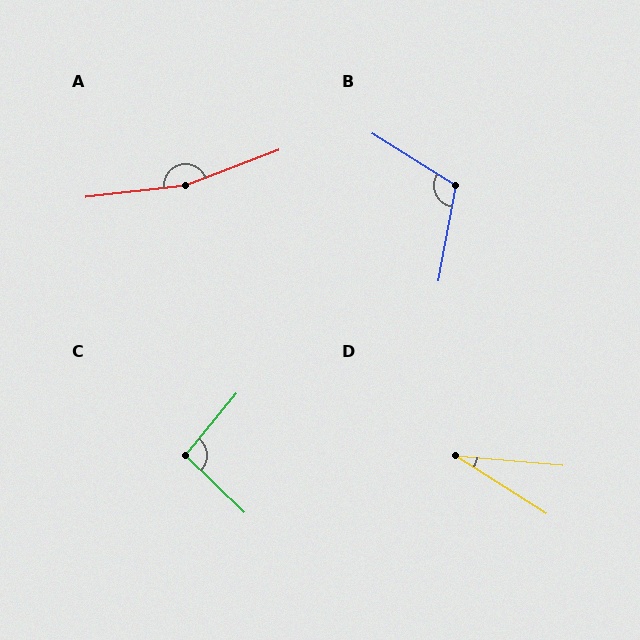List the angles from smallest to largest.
D (28°), C (95°), B (112°), A (166°).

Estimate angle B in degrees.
Approximately 112 degrees.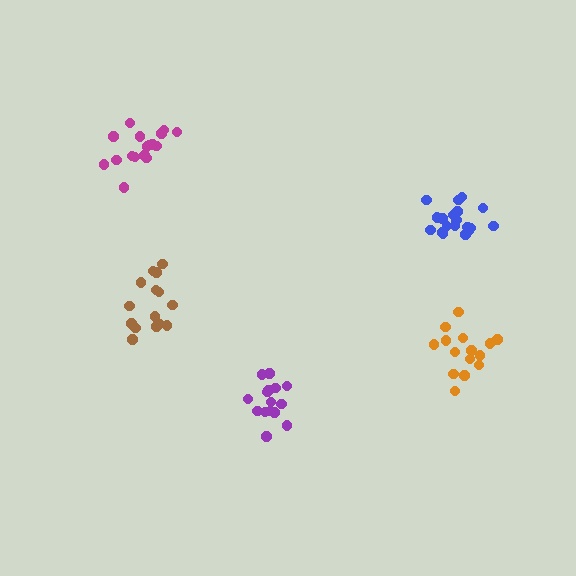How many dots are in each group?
Group 1: 15 dots, Group 2: 15 dots, Group 3: 15 dots, Group 4: 19 dots, Group 5: 17 dots (81 total).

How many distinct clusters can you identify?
There are 5 distinct clusters.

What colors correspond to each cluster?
The clusters are colored: orange, brown, purple, blue, magenta.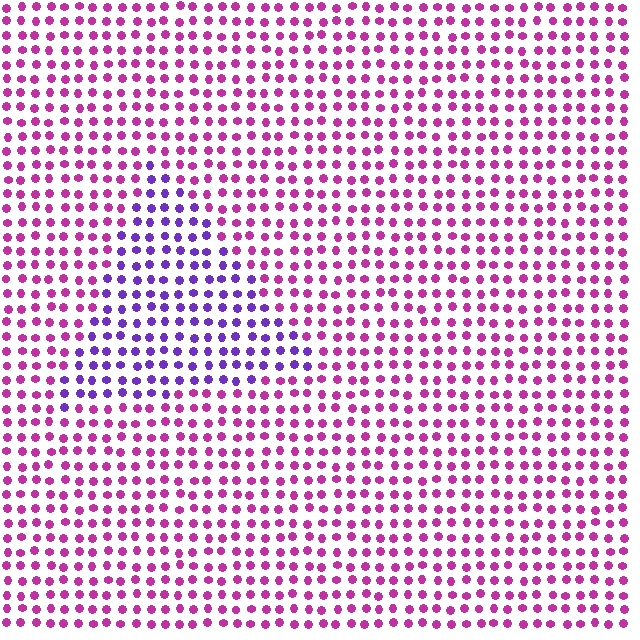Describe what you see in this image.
The image is filled with small magenta elements in a uniform arrangement. A triangle-shaped region is visible where the elements are tinted to a slightly different hue, forming a subtle color boundary.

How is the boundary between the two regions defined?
The boundary is defined purely by a slight shift in hue (about 46 degrees). Spacing, size, and orientation are identical on both sides.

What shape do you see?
I see a triangle.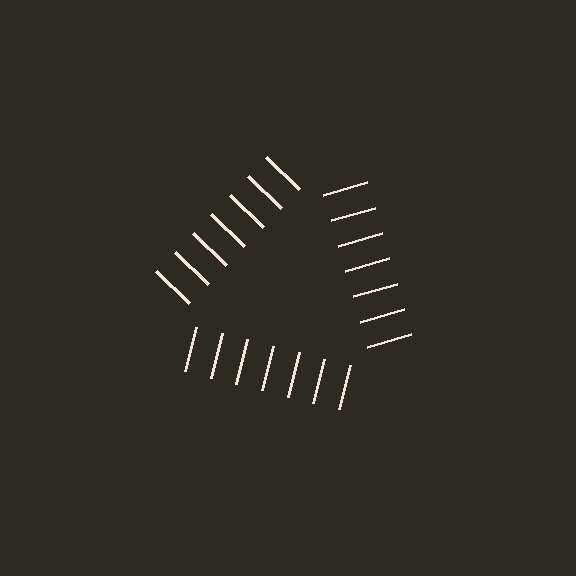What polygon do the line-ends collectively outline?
An illusory triangle — the line segments terminate on its edges but no continuous stroke is drawn.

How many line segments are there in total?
21 — 7 along each of the 3 edges.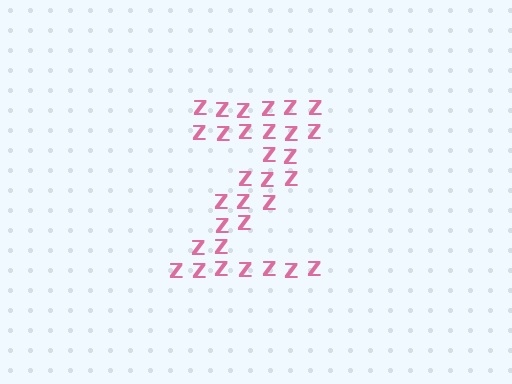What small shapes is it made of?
It is made of small letter Z's.